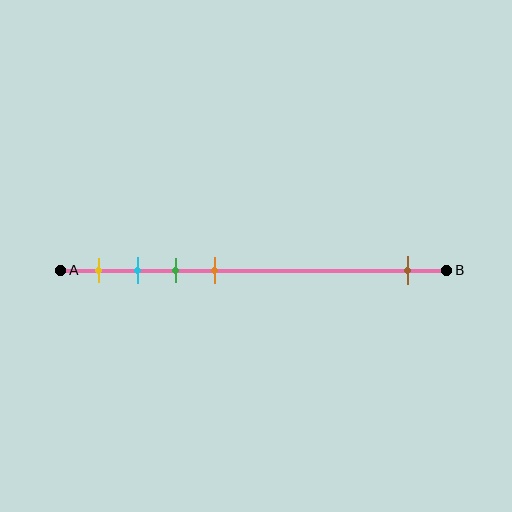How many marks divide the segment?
There are 5 marks dividing the segment.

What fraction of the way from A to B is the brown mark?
The brown mark is approximately 90% (0.9) of the way from A to B.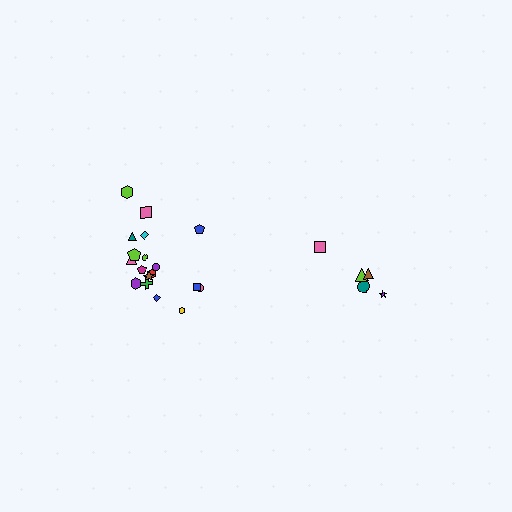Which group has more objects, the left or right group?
The left group.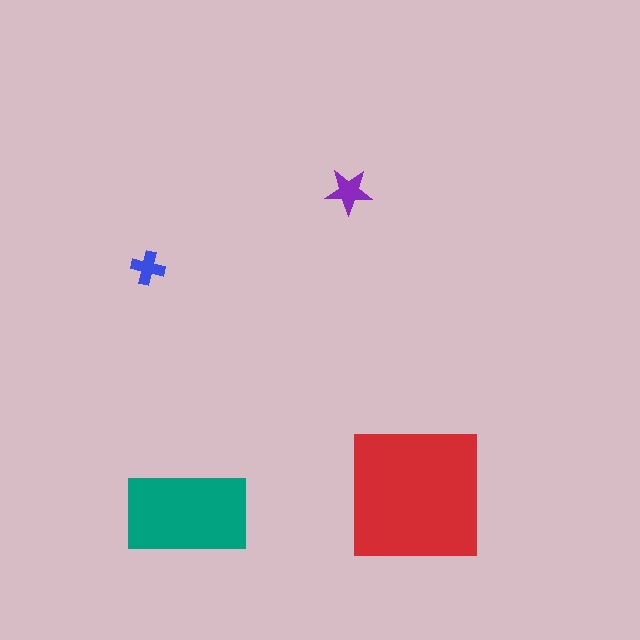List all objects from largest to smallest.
The red square, the teal rectangle, the purple star, the blue cross.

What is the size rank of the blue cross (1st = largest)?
4th.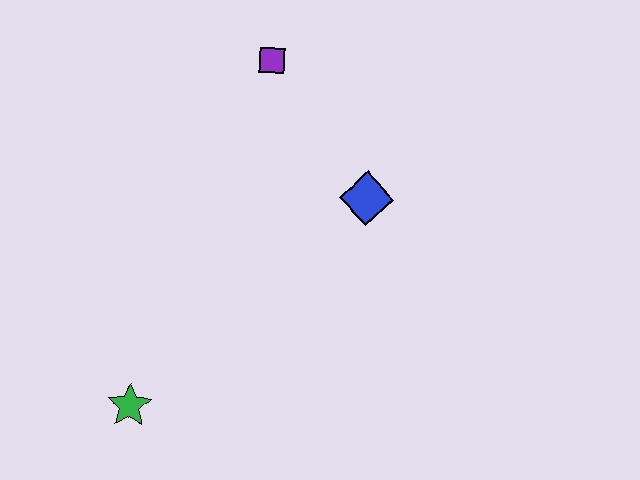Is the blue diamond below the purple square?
Yes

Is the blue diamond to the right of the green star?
Yes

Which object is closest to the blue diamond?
The purple square is closest to the blue diamond.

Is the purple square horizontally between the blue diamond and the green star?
Yes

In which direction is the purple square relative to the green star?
The purple square is above the green star.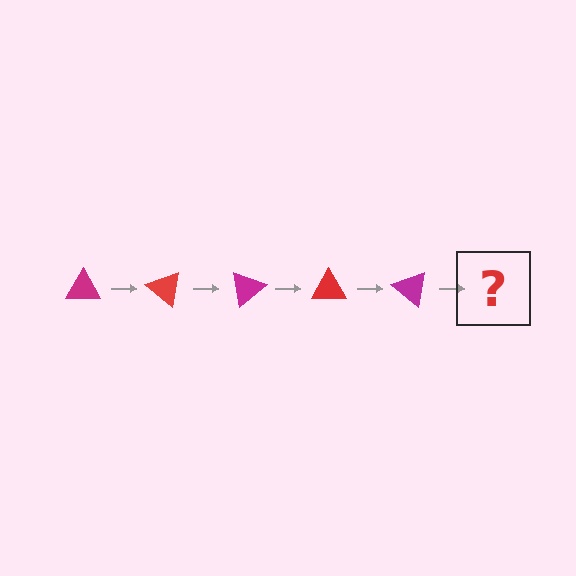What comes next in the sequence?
The next element should be a red triangle, rotated 200 degrees from the start.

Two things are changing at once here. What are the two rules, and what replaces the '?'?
The two rules are that it rotates 40 degrees each step and the color cycles through magenta and red. The '?' should be a red triangle, rotated 200 degrees from the start.